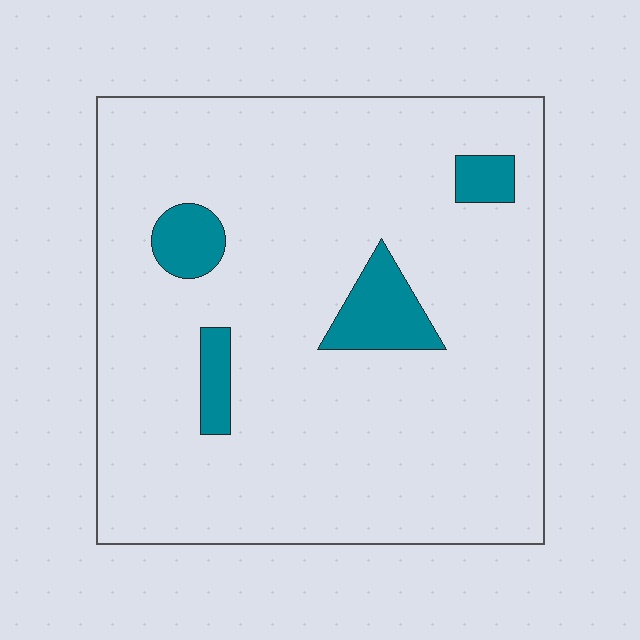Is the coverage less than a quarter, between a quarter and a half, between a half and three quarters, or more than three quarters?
Less than a quarter.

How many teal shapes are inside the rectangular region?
4.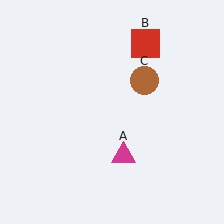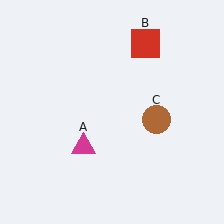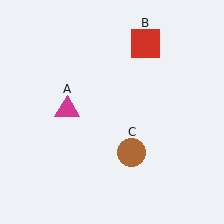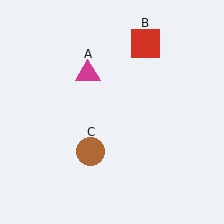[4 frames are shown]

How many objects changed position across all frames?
2 objects changed position: magenta triangle (object A), brown circle (object C).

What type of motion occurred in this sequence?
The magenta triangle (object A), brown circle (object C) rotated clockwise around the center of the scene.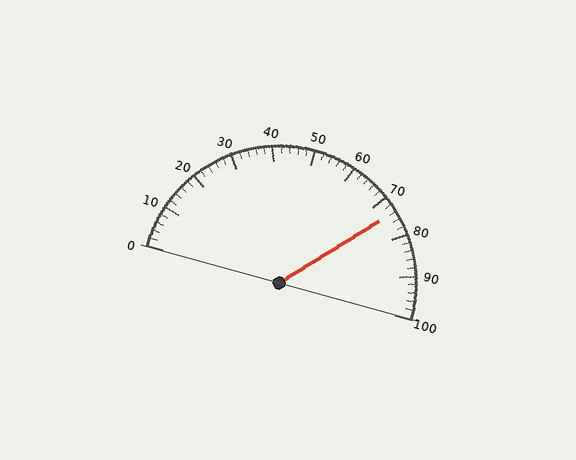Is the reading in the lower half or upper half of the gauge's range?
The reading is in the upper half of the range (0 to 100).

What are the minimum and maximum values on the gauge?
The gauge ranges from 0 to 100.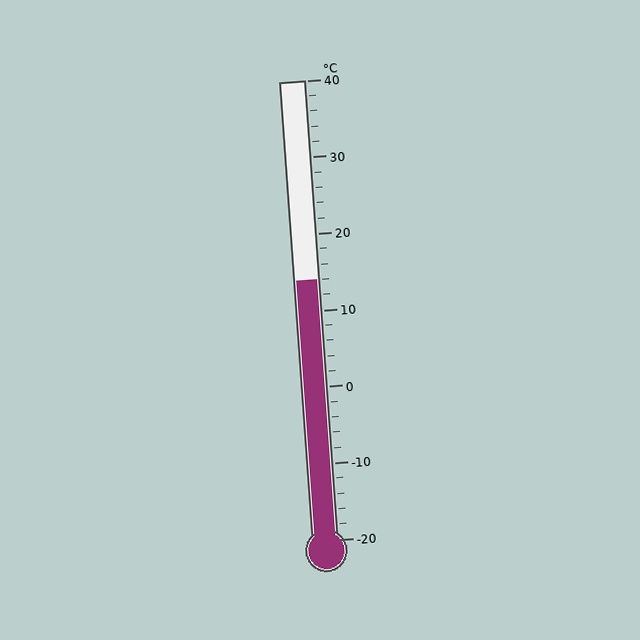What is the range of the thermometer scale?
The thermometer scale ranges from -20°C to 40°C.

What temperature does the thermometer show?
The thermometer shows approximately 14°C.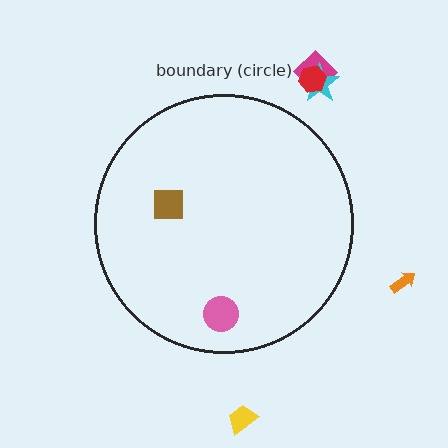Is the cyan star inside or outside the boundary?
Outside.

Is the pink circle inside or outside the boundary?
Inside.